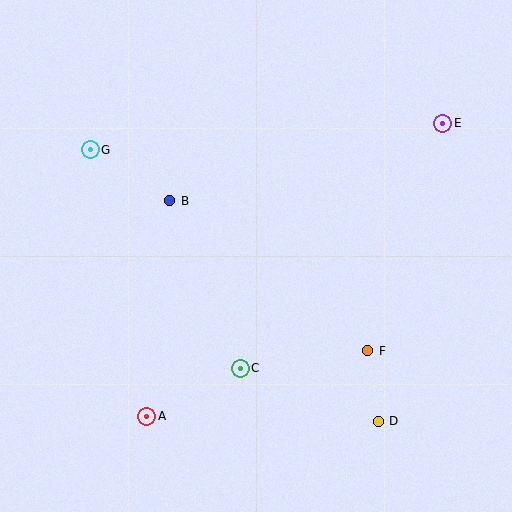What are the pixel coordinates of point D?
Point D is at (378, 421).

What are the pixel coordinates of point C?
Point C is at (240, 368).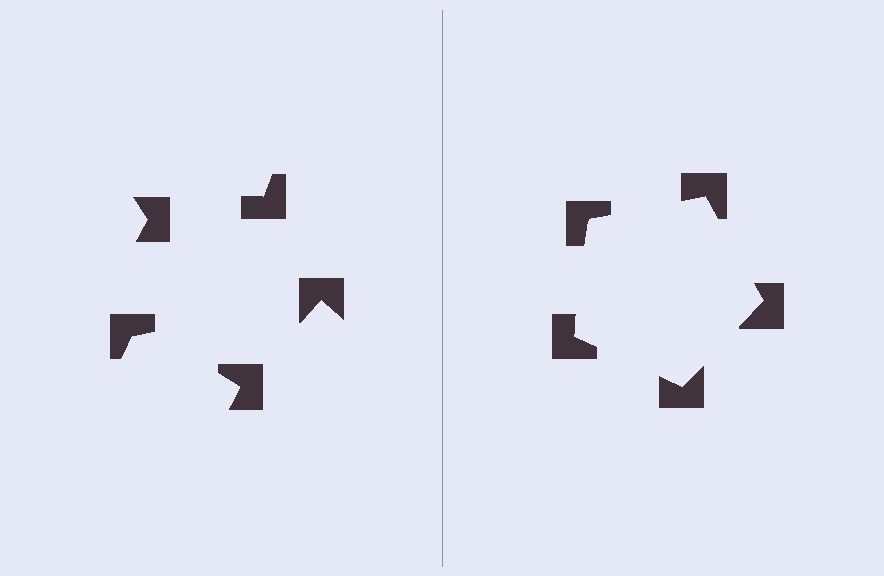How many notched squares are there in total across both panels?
10 — 5 on each side.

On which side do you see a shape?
An illusory pentagon appears on the right side. On the left side the wedge cuts are rotated, so no coherent shape forms.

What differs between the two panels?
The notched squares are positioned identically on both sides; only the wedge orientations differ. On the right they align to a pentagon; on the left they are misaligned.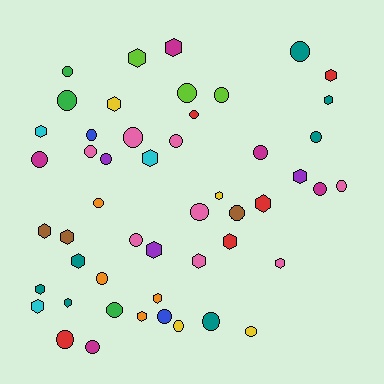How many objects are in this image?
There are 50 objects.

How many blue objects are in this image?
There are 2 blue objects.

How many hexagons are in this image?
There are 22 hexagons.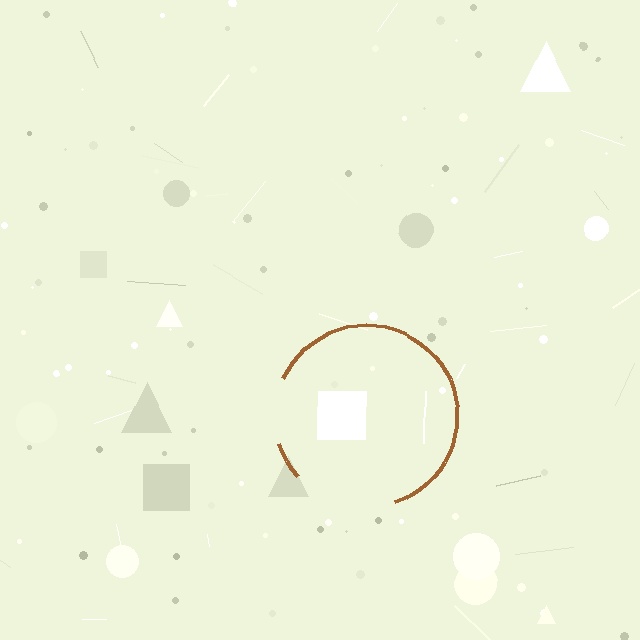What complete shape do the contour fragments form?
The contour fragments form a circle.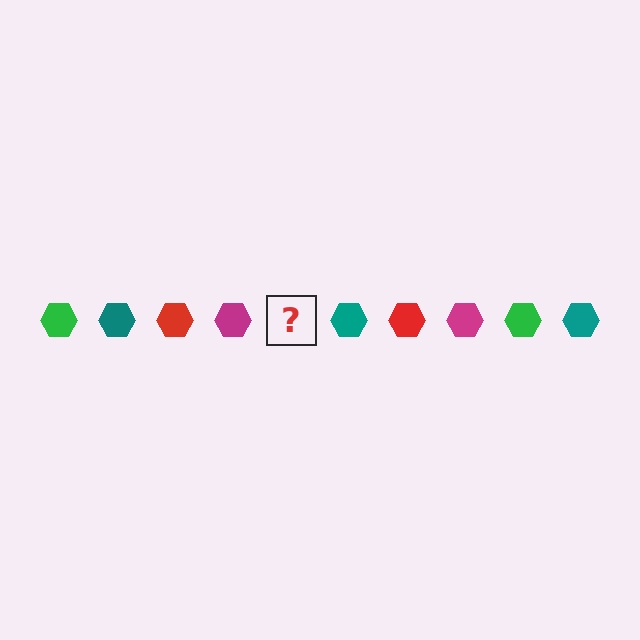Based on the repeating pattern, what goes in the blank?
The blank should be a green hexagon.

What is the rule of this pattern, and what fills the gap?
The rule is that the pattern cycles through green, teal, red, magenta hexagons. The gap should be filled with a green hexagon.